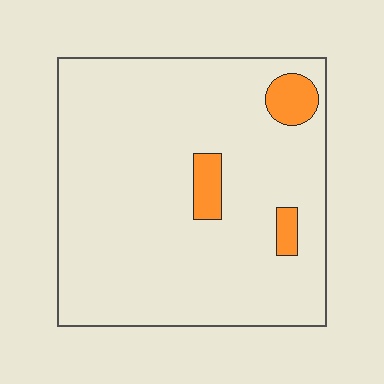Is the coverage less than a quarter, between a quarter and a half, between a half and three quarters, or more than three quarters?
Less than a quarter.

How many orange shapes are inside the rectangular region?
3.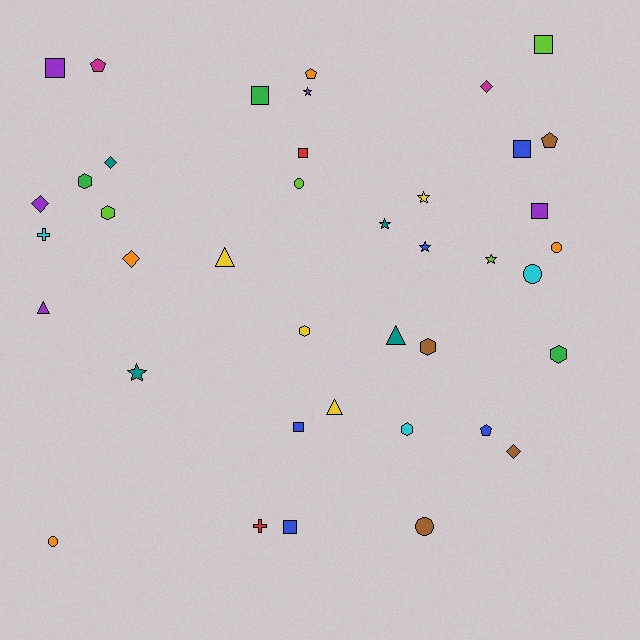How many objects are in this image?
There are 40 objects.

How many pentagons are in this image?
There are 4 pentagons.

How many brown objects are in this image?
There are 4 brown objects.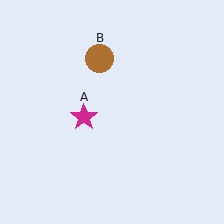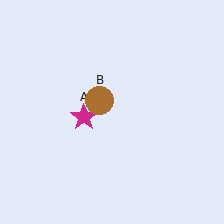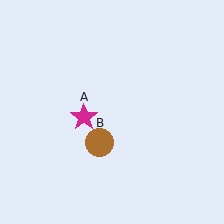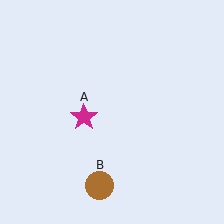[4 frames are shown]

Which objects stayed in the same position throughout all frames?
Magenta star (object A) remained stationary.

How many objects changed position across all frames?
1 object changed position: brown circle (object B).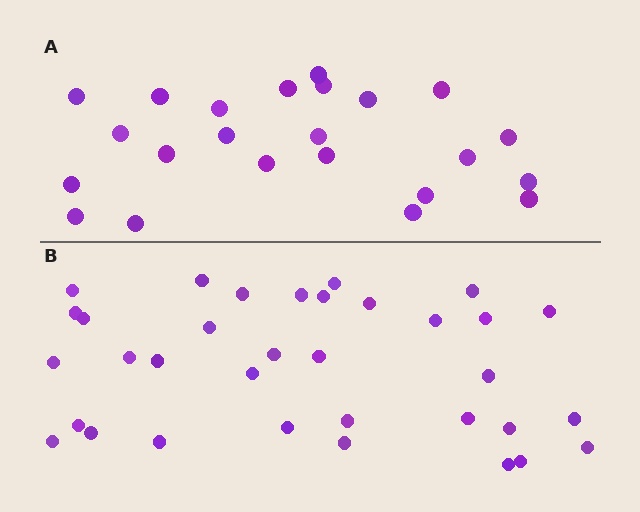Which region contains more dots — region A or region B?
Region B (the bottom region) has more dots.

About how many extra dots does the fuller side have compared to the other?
Region B has roughly 12 or so more dots than region A.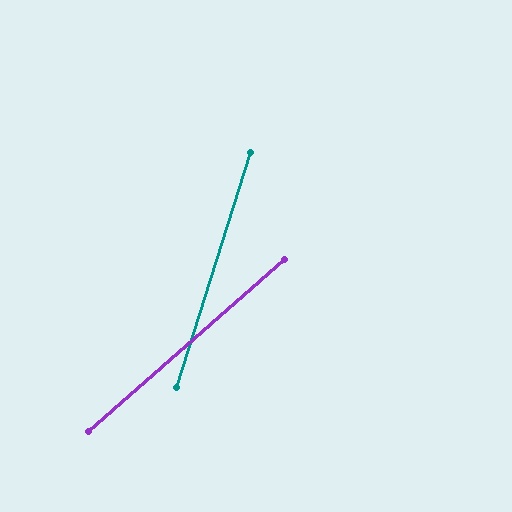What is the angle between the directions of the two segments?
Approximately 31 degrees.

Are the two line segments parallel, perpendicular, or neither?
Neither parallel nor perpendicular — they differ by about 31°.